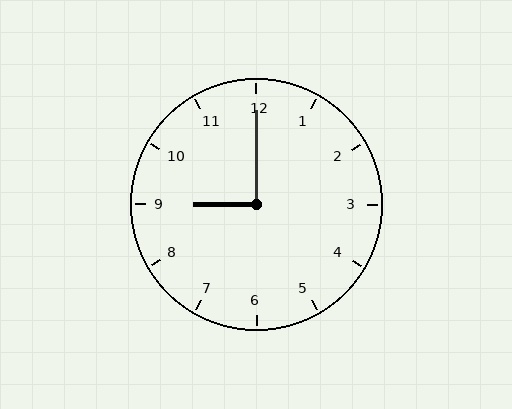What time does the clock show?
9:00.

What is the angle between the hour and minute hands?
Approximately 90 degrees.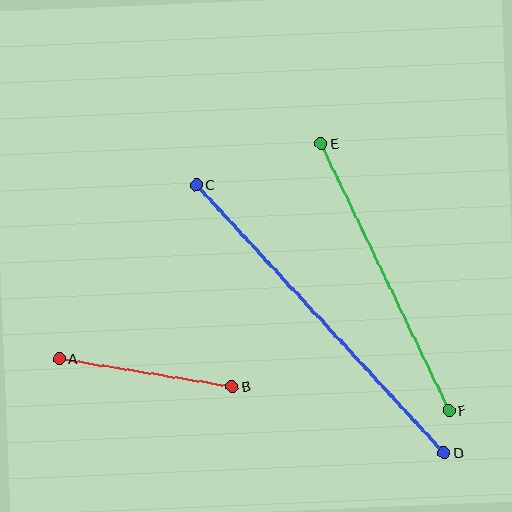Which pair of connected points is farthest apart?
Points C and D are farthest apart.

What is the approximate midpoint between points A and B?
The midpoint is at approximately (146, 373) pixels.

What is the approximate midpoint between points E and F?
The midpoint is at approximately (385, 277) pixels.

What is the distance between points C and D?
The distance is approximately 365 pixels.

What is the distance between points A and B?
The distance is approximately 175 pixels.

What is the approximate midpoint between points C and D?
The midpoint is at approximately (320, 319) pixels.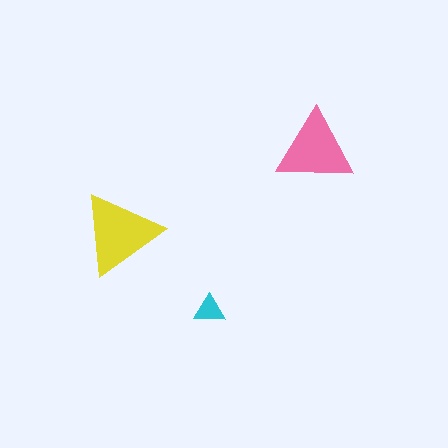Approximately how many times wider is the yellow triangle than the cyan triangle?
About 2.5 times wider.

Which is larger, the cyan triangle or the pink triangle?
The pink one.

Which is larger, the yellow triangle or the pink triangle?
The yellow one.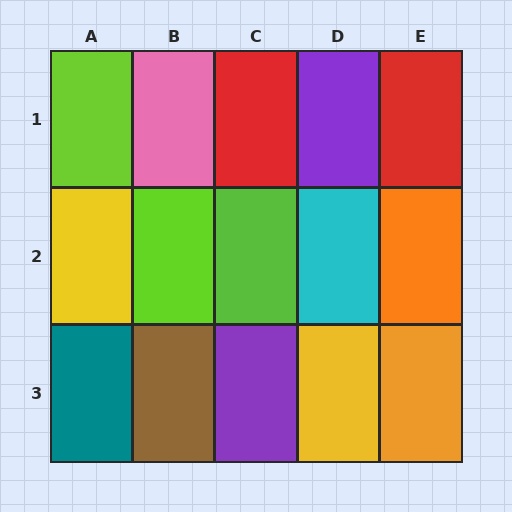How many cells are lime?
3 cells are lime.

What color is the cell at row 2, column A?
Yellow.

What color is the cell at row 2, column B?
Lime.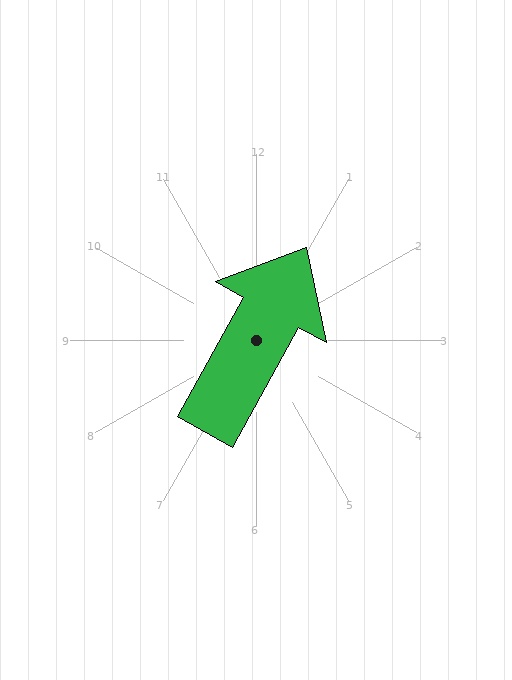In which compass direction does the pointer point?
Northeast.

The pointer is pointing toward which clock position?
Roughly 1 o'clock.